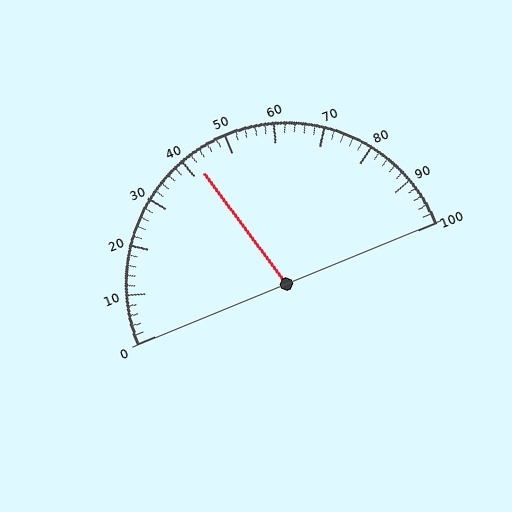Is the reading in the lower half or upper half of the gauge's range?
The reading is in the lower half of the range (0 to 100).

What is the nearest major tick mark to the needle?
The nearest major tick mark is 40.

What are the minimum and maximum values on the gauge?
The gauge ranges from 0 to 100.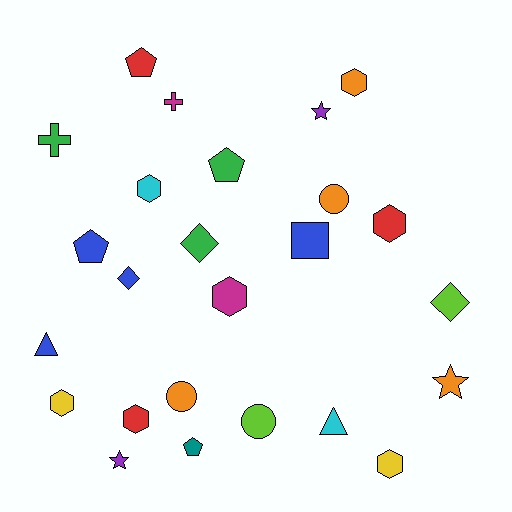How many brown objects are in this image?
There are no brown objects.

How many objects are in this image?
There are 25 objects.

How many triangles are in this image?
There are 2 triangles.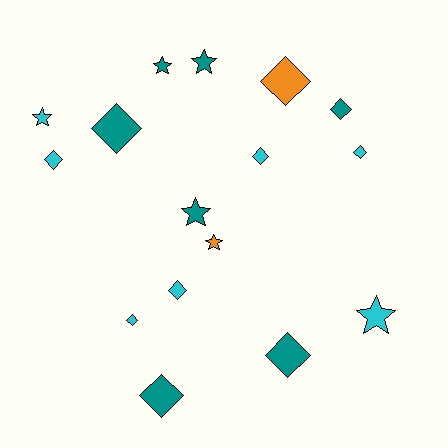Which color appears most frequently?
Cyan, with 7 objects.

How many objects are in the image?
There are 16 objects.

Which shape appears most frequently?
Diamond, with 10 objects.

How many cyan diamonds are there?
There are 5 cyan diamonds.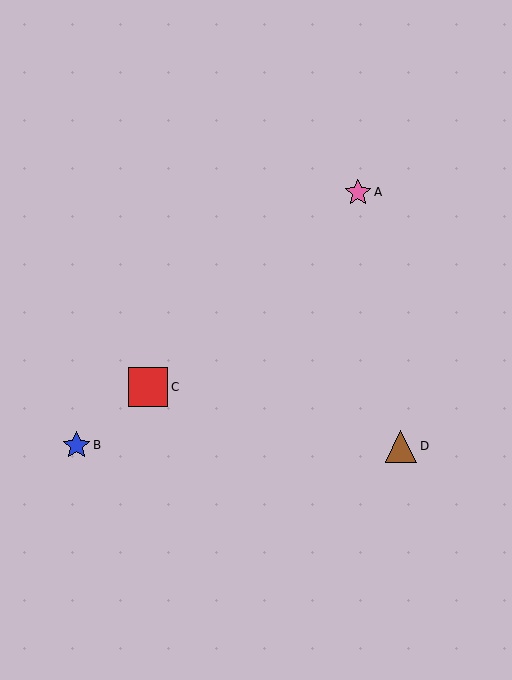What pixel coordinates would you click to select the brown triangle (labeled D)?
Click at (401, 446) to select the brown triangle D.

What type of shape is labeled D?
Shape D is a brown triangle.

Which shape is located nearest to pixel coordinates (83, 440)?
The blue star (labeled B) at (76, 445) is nearest to that location.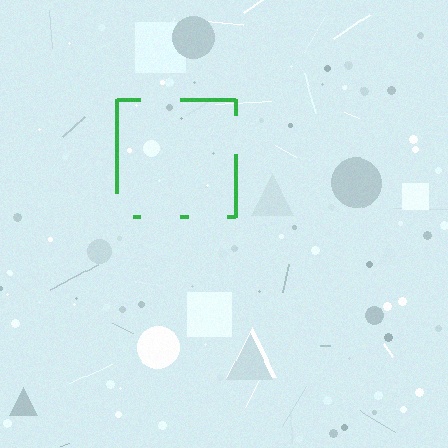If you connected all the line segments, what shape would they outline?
They would outline a square.